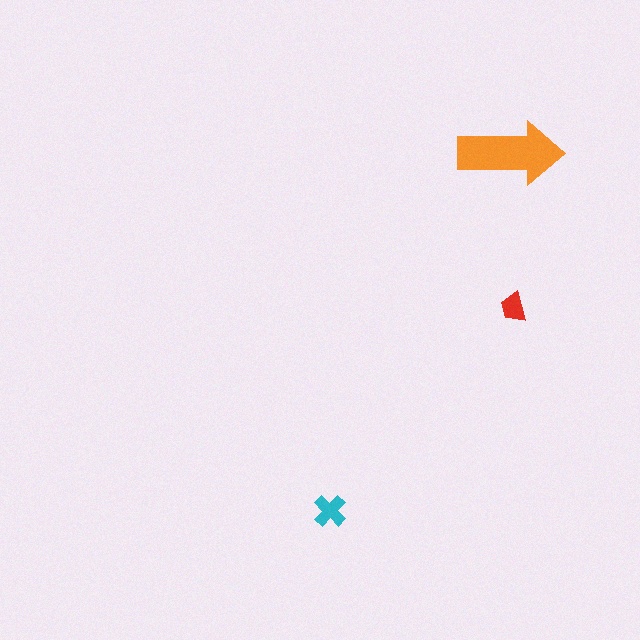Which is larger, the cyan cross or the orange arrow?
The orange arrow.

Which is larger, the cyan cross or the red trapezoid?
The cyan cross.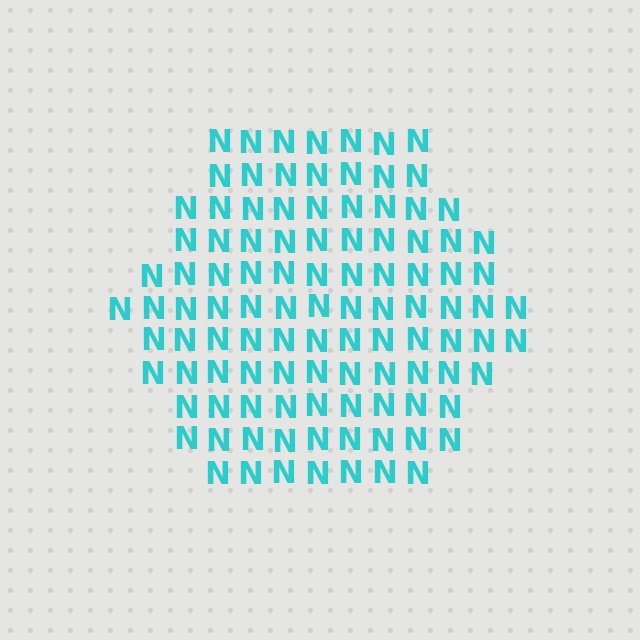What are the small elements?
The small elements are letter N's.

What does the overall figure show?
The overall figure shows a hexagon.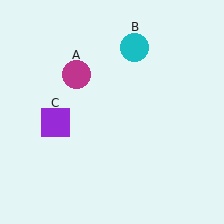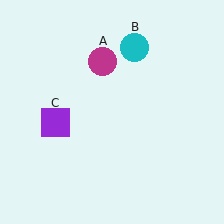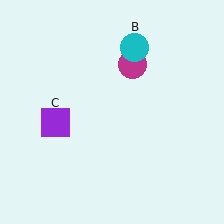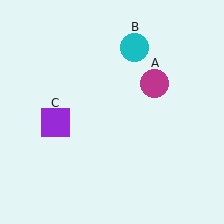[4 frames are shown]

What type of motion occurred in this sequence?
The magenta circle (object A) rotated clockwise around the center of the scene.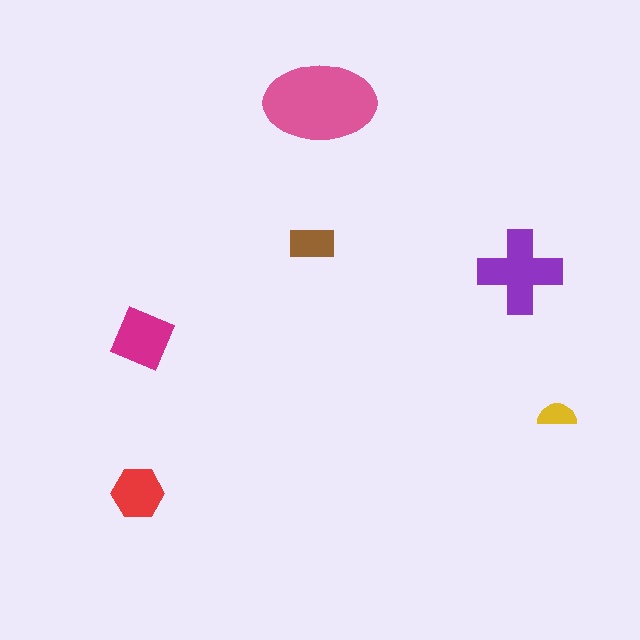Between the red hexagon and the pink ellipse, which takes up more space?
The pink ellipse.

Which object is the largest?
The pink ellipse.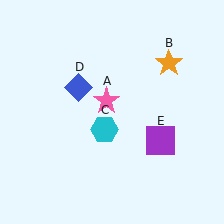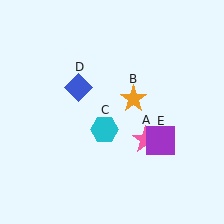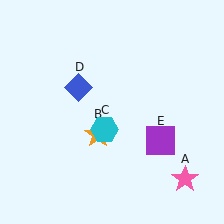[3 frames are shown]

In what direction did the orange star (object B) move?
The orange star (object B) moved down and to the left.